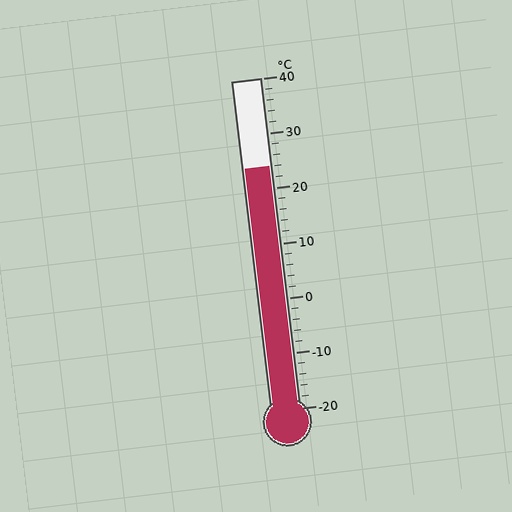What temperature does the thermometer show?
The thermometer shows approximately 24°C.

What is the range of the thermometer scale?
The thermometer scale ranges from -20°C to 40°C.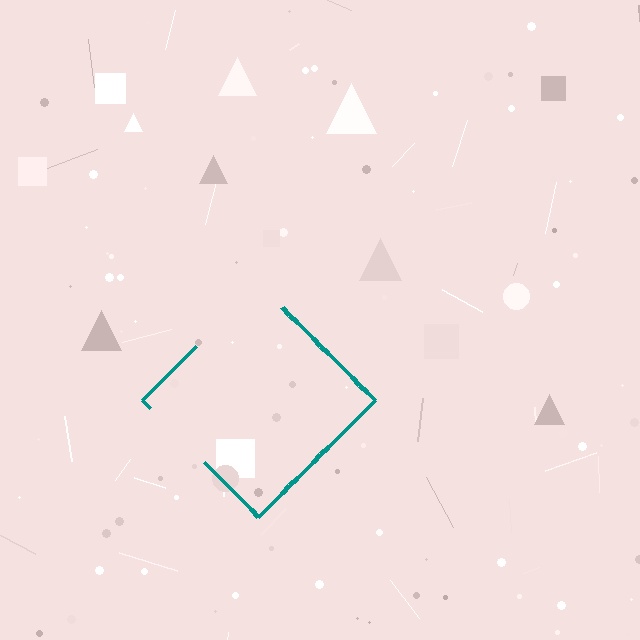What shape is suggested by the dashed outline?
The dashed outline suggests a diamond.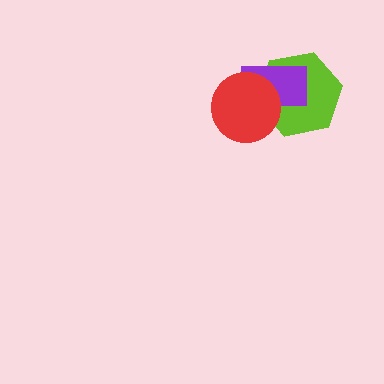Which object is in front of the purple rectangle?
The red circle is in front of the purple rectangle.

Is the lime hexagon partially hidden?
Yes, it is partially covered by another shape.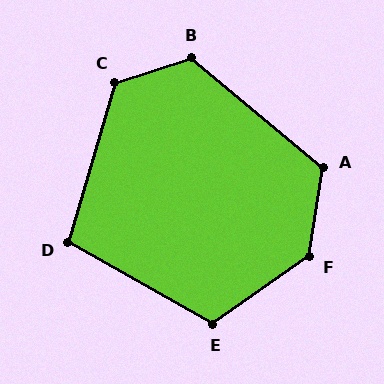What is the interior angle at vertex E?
Approximately 116 degrees (obtuse).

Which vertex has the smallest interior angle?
D, at approximately 103 degrees.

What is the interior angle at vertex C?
Approximately 124 degrees (obtuse).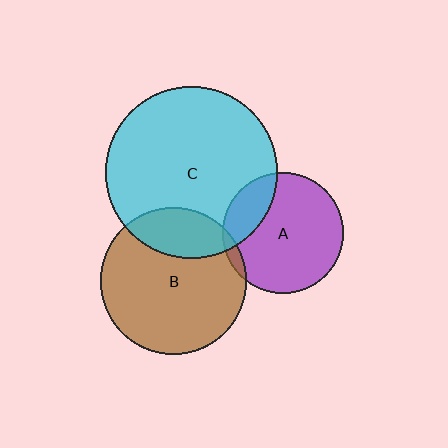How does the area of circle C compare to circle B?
Approximately 1.4 times.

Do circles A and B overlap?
Yes.